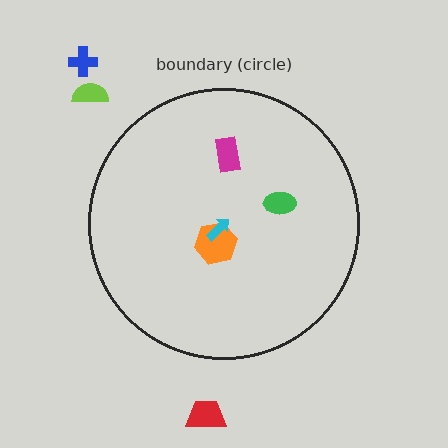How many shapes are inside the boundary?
4 inside, 3 outside.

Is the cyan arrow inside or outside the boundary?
Inside.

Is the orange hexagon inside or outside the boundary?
Inside.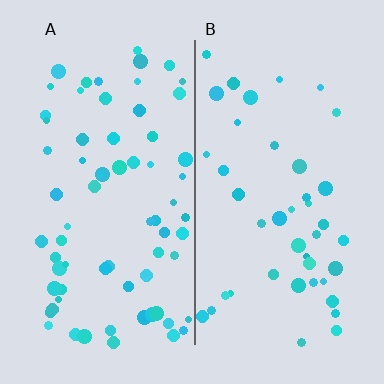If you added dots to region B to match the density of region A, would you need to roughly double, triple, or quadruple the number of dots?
Approximately double.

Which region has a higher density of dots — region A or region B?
A (the left).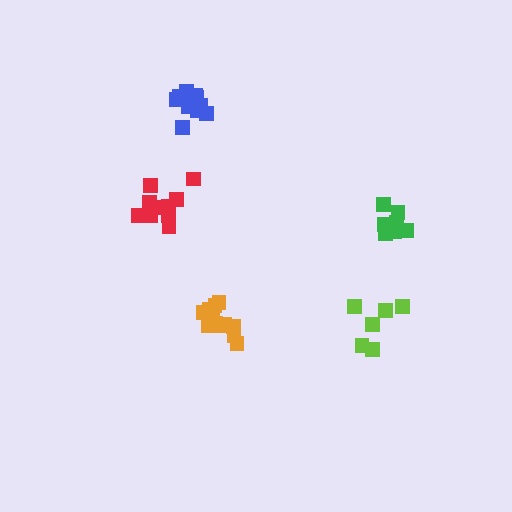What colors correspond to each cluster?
The clusters are colored: lime, orange, red, blue, green.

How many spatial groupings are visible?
There are 5 spatial groupings.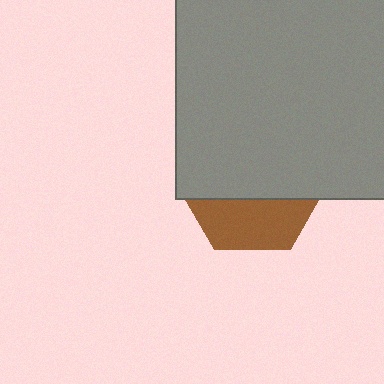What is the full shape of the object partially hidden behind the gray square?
The partially hidden object is a brown hexagon.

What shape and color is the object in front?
The object in front is a gray square.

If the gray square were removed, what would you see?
You would see the complete brown hexagon.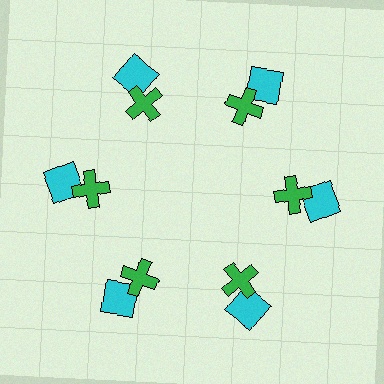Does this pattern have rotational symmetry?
Yes, this pattern has 6-fold rotational symmetry. It looks the same after rotating 60 degrees around the center.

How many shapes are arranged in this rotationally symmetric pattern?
There are 12 shapes, arranged in 6 groups of 2.